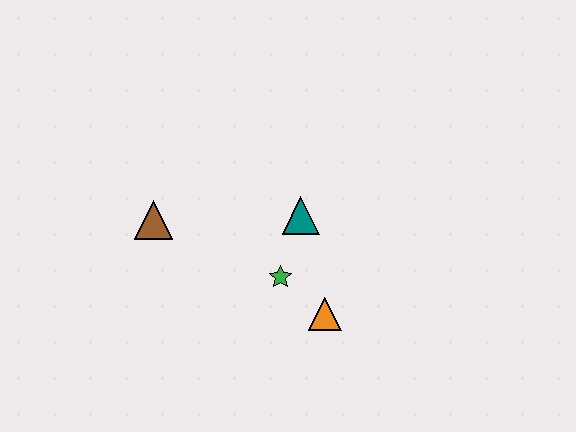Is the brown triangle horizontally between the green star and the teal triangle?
No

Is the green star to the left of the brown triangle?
No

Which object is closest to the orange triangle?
The green star is closest to the orange triangle.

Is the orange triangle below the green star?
Yes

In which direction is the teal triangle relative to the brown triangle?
The teal triangle is to the right of the brown triangle.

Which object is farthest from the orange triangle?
The brown triangle is farthest from the orange triangle.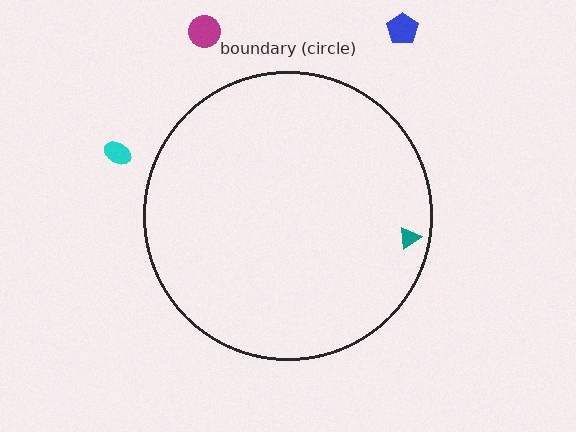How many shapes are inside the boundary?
1 inside, 3 outside.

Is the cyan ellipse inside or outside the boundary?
Outside.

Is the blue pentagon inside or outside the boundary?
Outside.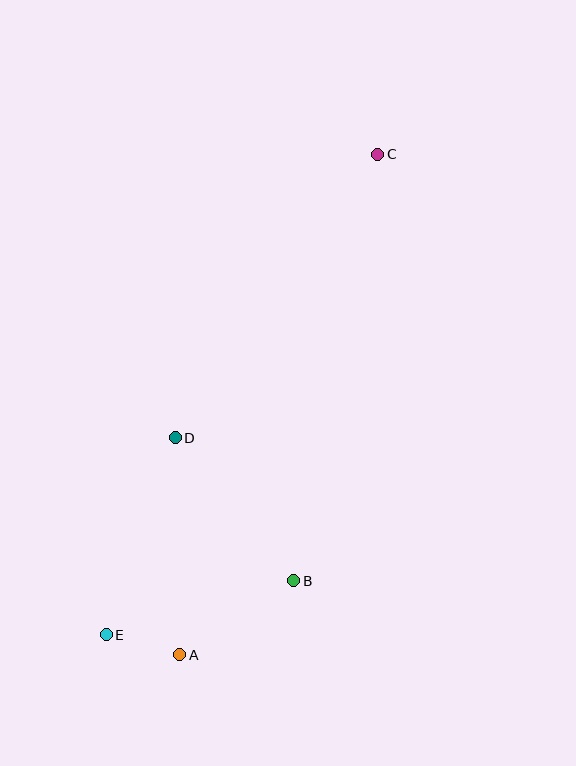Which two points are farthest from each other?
Points C and E are farthest from each other.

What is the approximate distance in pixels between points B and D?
The distance between B and D is approximately 186 pixels.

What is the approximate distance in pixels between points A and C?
The distance between A and C is approximately 538 pixels.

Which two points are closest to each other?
Points A and E are closest to each other.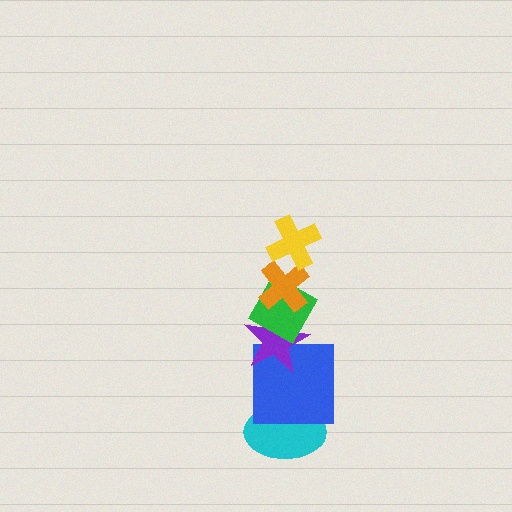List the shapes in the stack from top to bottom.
From top to bottom: the yellow cross, the orange cross, the green diamond, the purple star, the blue square, the cyan ellipse.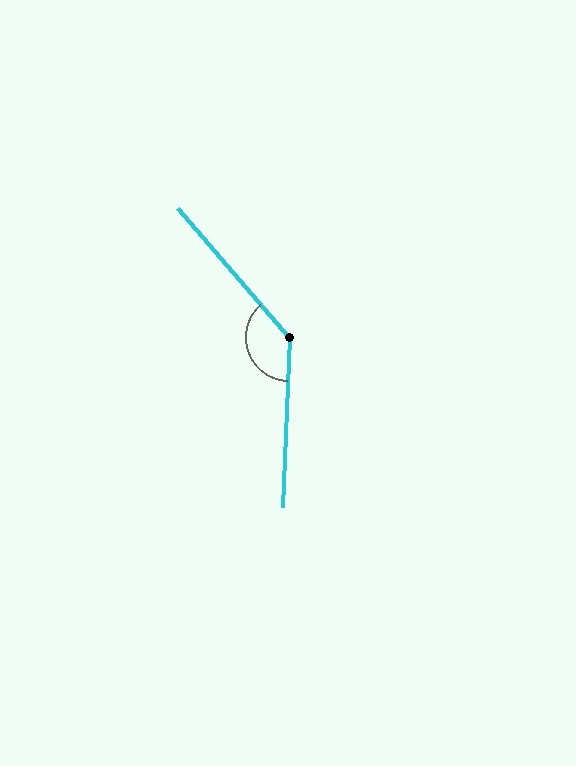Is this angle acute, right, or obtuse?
It is obtuse.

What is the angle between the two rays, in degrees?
Approximately 137 degrees.